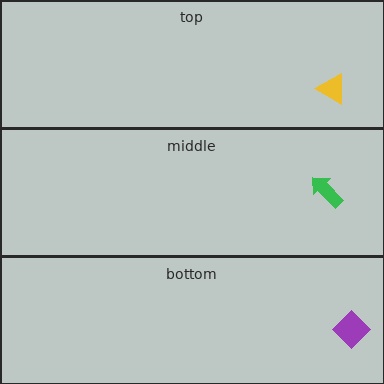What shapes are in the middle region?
The green arrow.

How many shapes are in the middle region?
1.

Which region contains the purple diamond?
The bottom region.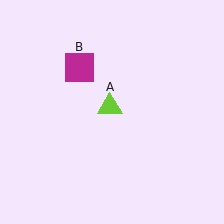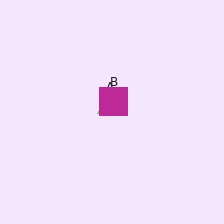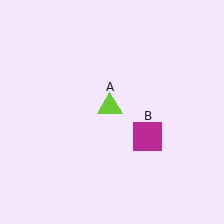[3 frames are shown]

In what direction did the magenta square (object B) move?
The magenta square (object B) moved down and to the right.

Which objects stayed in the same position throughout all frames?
Lime triangle (object A) remained stationary.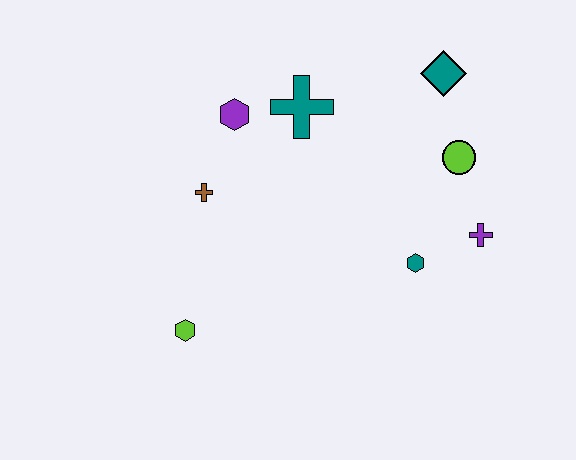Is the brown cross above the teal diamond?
No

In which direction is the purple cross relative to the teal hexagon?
The purple cross is to the right of the teal hexagon.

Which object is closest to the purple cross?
The teal hexagon is closest to the purple cross.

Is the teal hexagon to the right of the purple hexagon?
Yes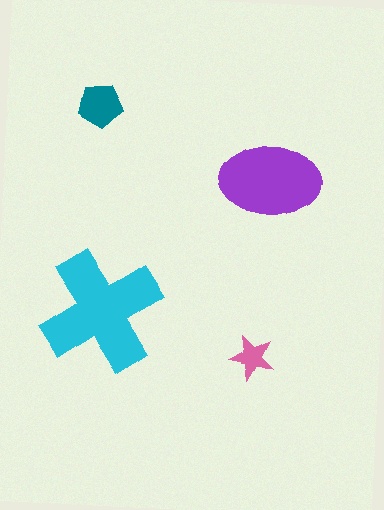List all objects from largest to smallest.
The cyan cross, the purple ellipse, the teal pentagon, the pink star.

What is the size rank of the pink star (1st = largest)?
4th.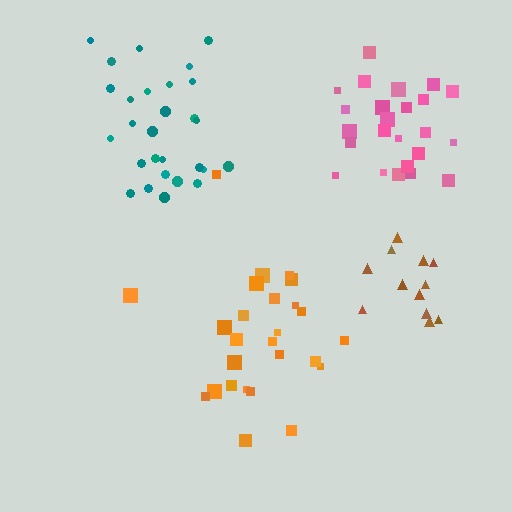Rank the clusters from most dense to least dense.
pink, teal, orange, brown.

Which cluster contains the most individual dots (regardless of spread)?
Teal (28).